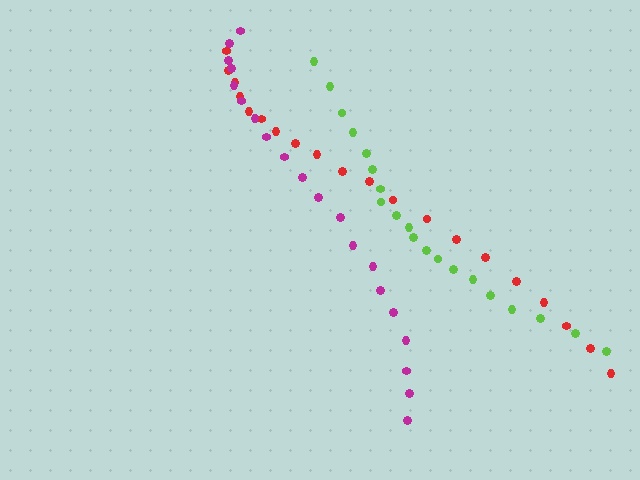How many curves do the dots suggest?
There are 3 distinct paths.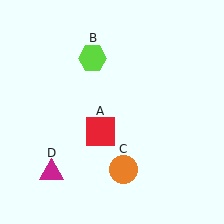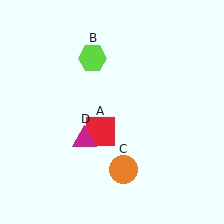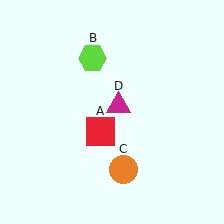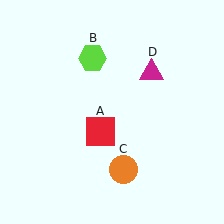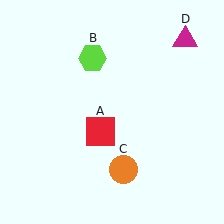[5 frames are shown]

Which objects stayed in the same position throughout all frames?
Red square (object A) and lime hexagon (object B) and orange circle (object C) remained stationary.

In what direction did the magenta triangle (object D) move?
The magenta triangle (object D) moved up and to the right.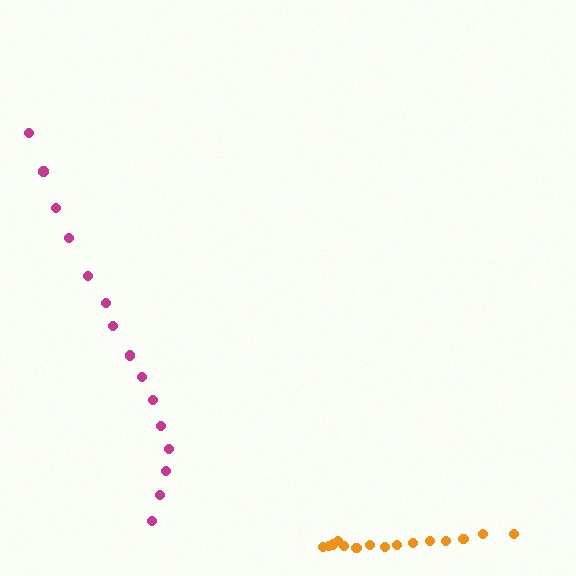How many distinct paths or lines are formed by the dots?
There are 2 distinct paths.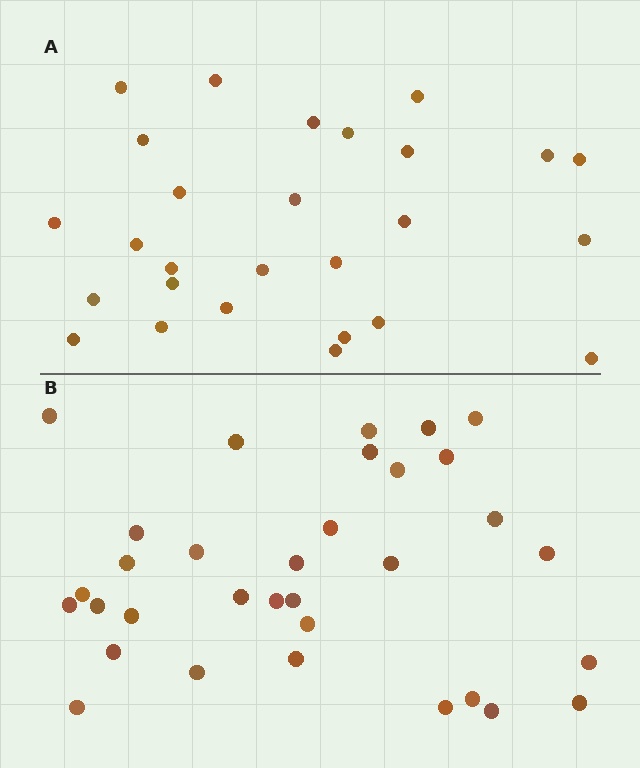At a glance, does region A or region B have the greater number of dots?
Region B (the bottom region) has more dots.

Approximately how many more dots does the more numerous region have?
Region B has about 6 more dots than region A.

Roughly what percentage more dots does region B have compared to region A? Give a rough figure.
About 20% more.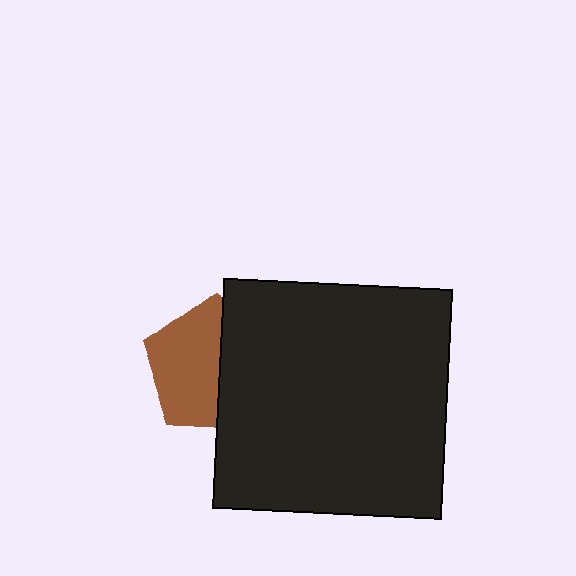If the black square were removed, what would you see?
You would see the complete brown pentagon.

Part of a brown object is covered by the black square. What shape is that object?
It is a pentagon.